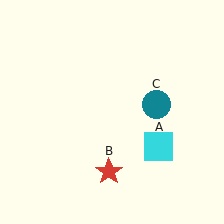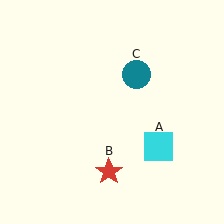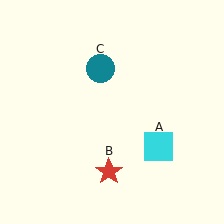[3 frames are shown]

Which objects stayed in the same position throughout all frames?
Cyan square (object A) and red star (object B) remained stationary.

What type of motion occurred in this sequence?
The teal circle (object C) rotated counterclockwise around the center of the scene.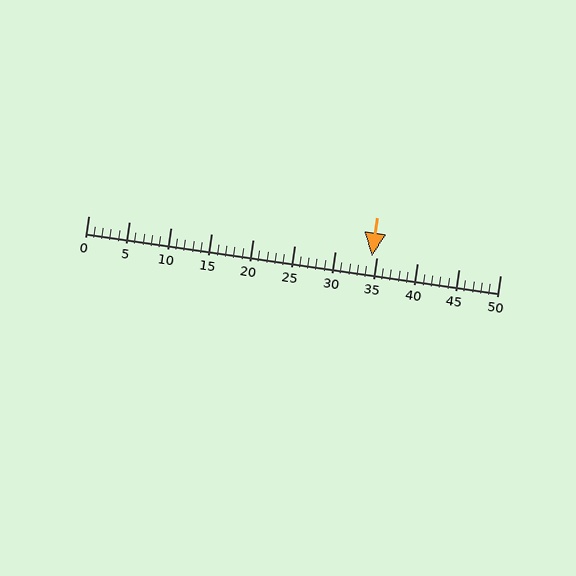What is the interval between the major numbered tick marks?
The major tick marks are spaced 5 units apart.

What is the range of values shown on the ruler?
The ruler shows values from 0 to 50.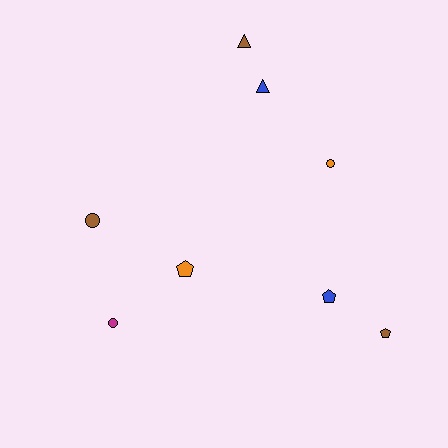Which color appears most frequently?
Brown, with 3 objects.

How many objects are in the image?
There are 8 objects.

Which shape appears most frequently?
Circle, with 3 objects.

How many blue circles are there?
There are no blue circles.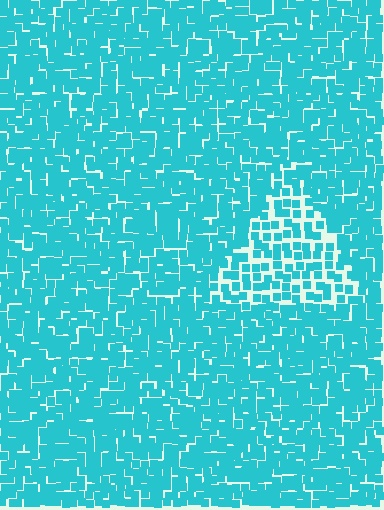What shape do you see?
I see a triangle.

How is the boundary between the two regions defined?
The boundary is defined by a change in element density (approximately 1.8x ratio). All elements are the same color, size, and shape.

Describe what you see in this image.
The image contains small cyan elements arranged at two different densities. A triangle-shaped region is visible where the elements are less densely packed than the surrounding area.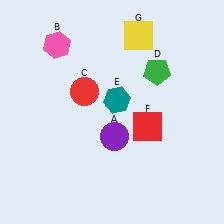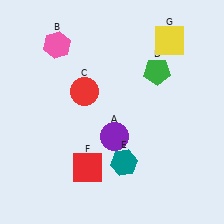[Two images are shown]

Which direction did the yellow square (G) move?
The yellow square (G) moved right.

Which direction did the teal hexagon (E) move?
The teal hexagon (E) moved down.